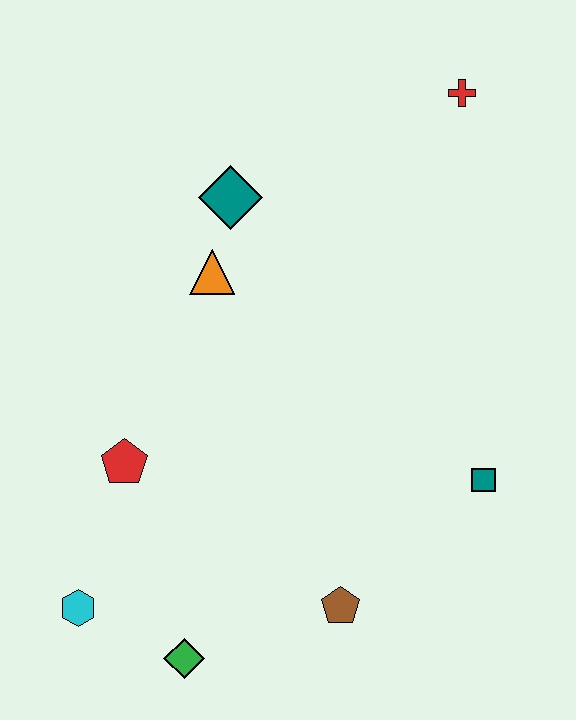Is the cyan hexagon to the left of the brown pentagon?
Yes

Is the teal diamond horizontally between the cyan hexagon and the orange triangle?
No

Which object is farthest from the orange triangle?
The green diamond is farthest from the orange triangle.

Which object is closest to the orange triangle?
The teal diamond is closest to the orange triangle.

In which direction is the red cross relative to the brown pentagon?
The red cross is above the brown pentagon.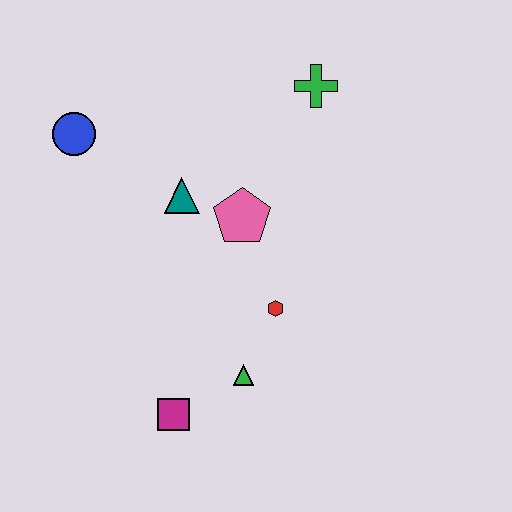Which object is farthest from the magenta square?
The green cross is farthest from the magenta square.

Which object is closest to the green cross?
The pink pentagon is closest to the green cross.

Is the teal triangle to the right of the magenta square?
Yes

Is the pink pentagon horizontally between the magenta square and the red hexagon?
Yes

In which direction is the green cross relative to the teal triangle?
The green cross is to the right of the teal triangle.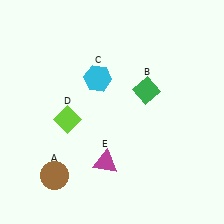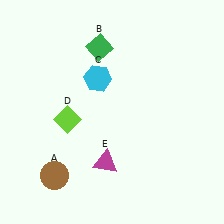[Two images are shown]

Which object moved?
The green diamond (B) moved left.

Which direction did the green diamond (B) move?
The green diamond (B) moved left.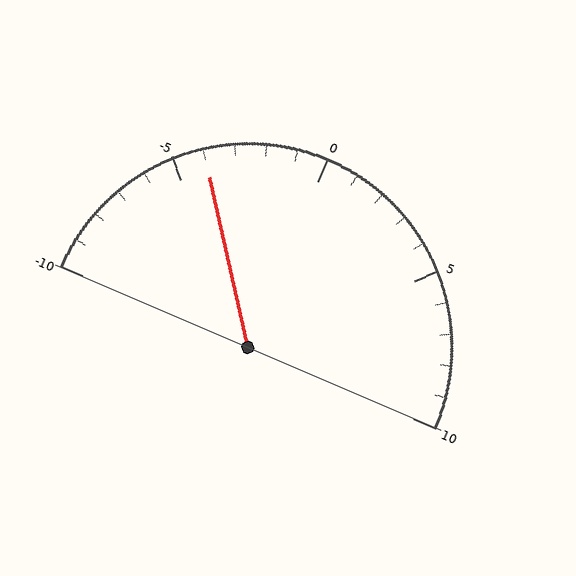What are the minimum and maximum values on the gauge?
The gauge ranges from -10 to 10.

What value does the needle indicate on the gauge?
The needle indicates approximately -4.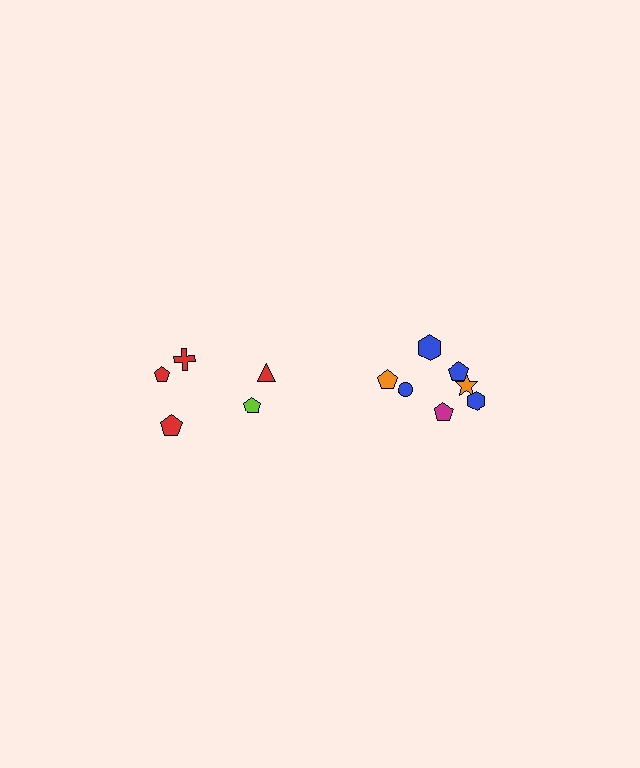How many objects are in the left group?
There are 5 objects.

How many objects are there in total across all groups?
There are 12 objects.